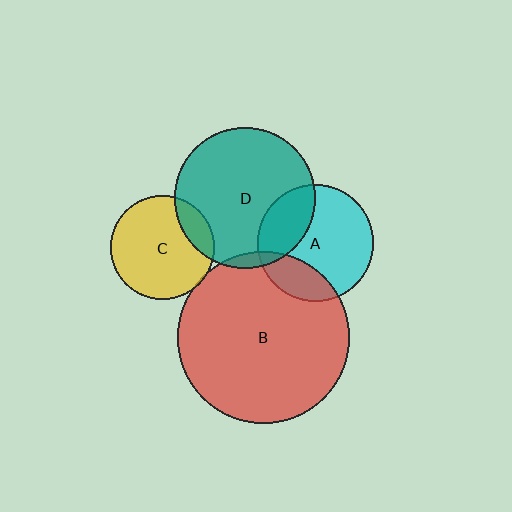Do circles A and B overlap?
Yes.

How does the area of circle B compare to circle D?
Approximately 1.5 times.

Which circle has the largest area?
Circle B (red).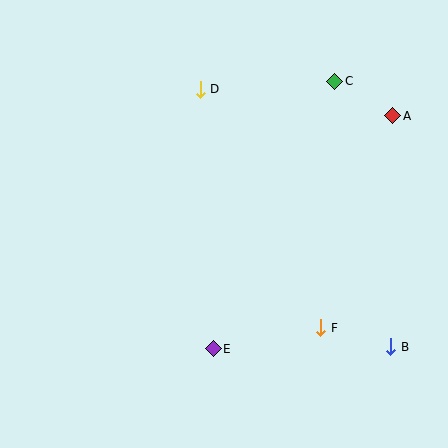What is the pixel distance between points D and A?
The distance between D and A is 194 pixels.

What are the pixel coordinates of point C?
Point C is at (335, 81).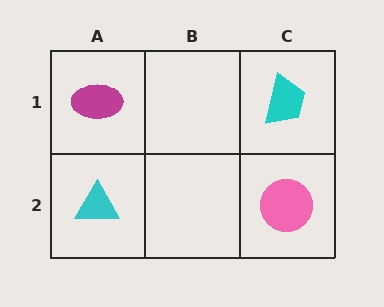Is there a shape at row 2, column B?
No, that cell is empty.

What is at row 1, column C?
A cyan trapezoid.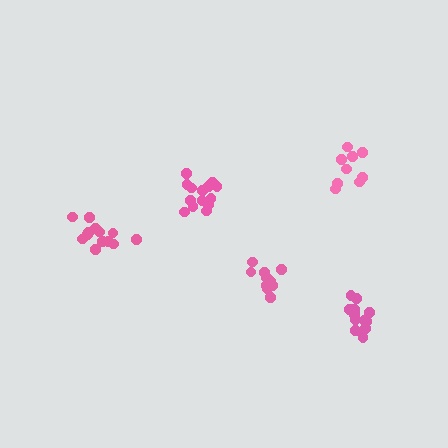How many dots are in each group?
Group 1: 14 dots, Group 2: 10 dots, Group 3: 13 dots, Group 4: 12 dots, Group 5: 10 dots (59 total).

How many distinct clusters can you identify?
There are 5 distinct clusters.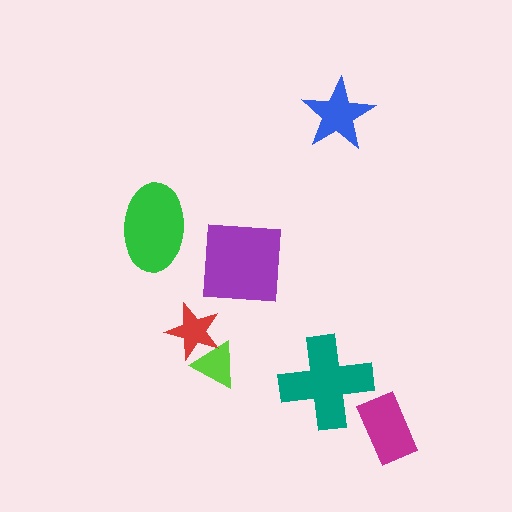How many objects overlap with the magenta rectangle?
0 objects overlap with the magenta rectangle.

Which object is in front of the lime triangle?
The red star is in front of the lime triangle.